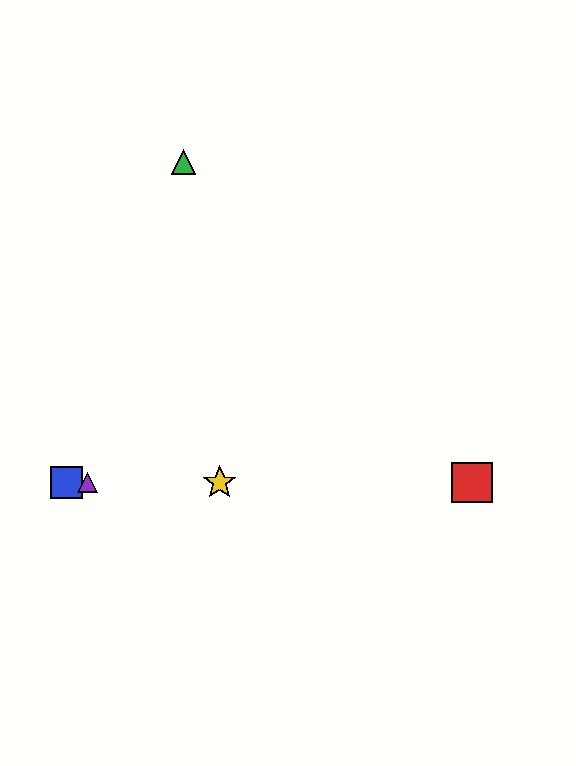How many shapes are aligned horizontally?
4 shapes (the red square, the blue square, the yellow star, the purple triangle) are aligned horizontally.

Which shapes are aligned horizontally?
The red square, the blue square, the yellow star, the purple triangle are aligned horizontally.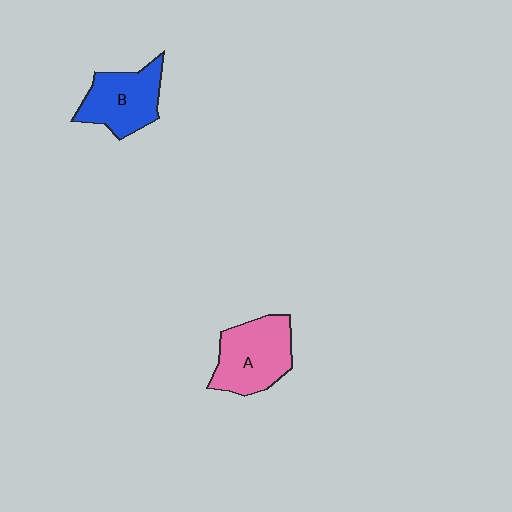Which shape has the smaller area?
Shape B (blue).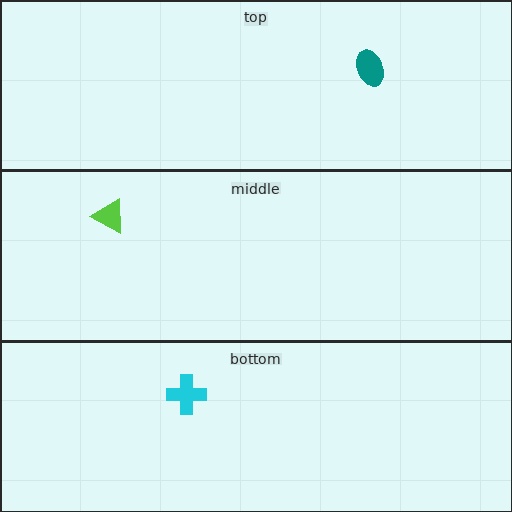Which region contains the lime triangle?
The middle region.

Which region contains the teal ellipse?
The top region.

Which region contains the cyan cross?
The bottom region.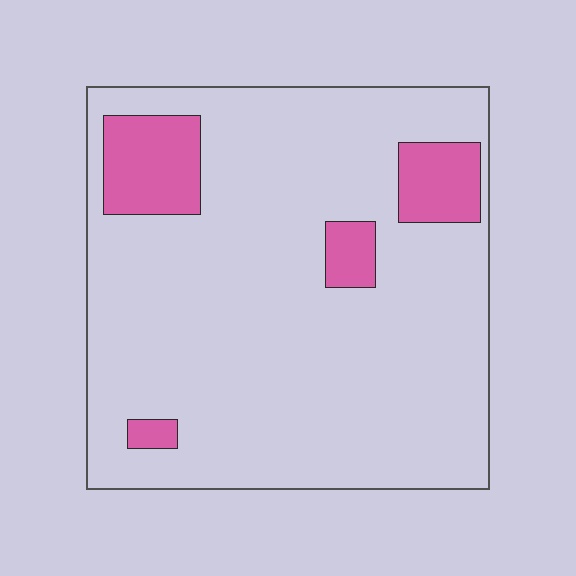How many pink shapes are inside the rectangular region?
4.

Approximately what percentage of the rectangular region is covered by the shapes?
Approximately 15%.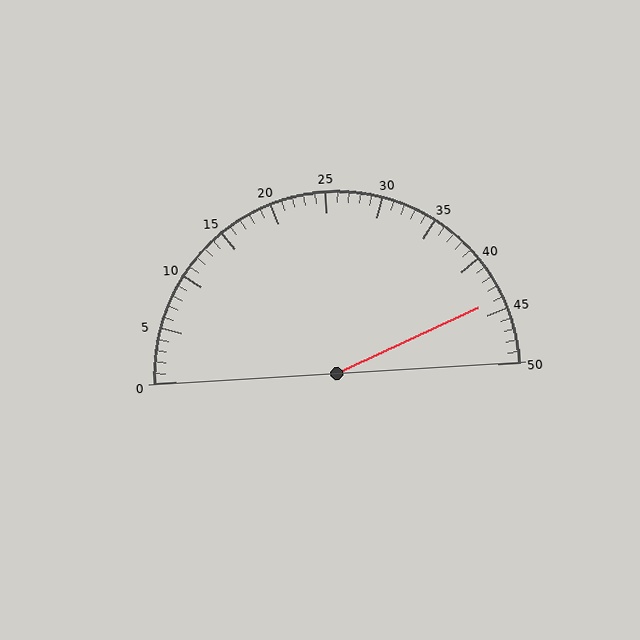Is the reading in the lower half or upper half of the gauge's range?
The reading is in the upper half of the range (0 to 50).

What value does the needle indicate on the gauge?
The needle indicates approximately 44.